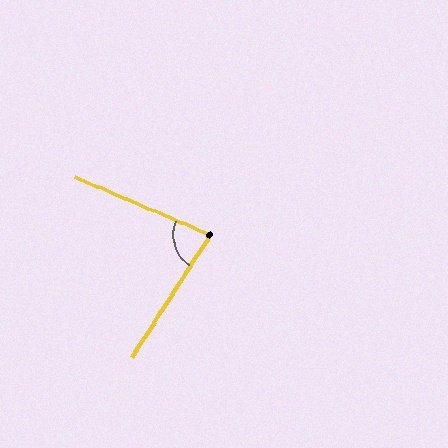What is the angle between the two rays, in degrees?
Approximately 81 degrees.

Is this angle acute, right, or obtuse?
It is acute.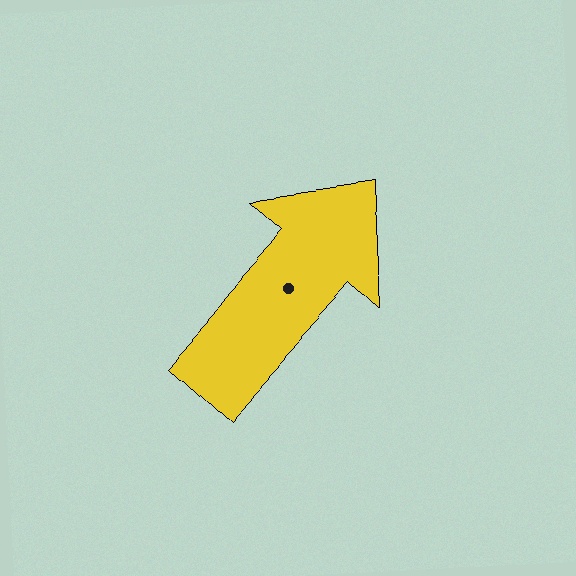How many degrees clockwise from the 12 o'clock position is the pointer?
Approximately 42 degrees.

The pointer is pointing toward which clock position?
Roughly 1 o'clock.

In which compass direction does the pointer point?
Northeast.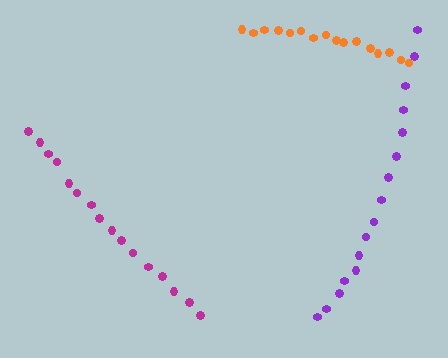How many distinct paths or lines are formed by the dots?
There are 3 distinct paths.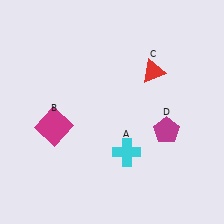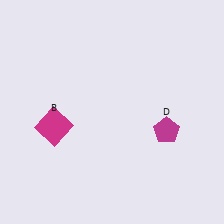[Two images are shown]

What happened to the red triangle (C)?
The red triangle (C) was removed in Image 2. It was in the top-right area of Image 1.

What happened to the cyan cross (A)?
The cyan cross (A) was removed in Image 2. It was in the bottom-right area of Image 1.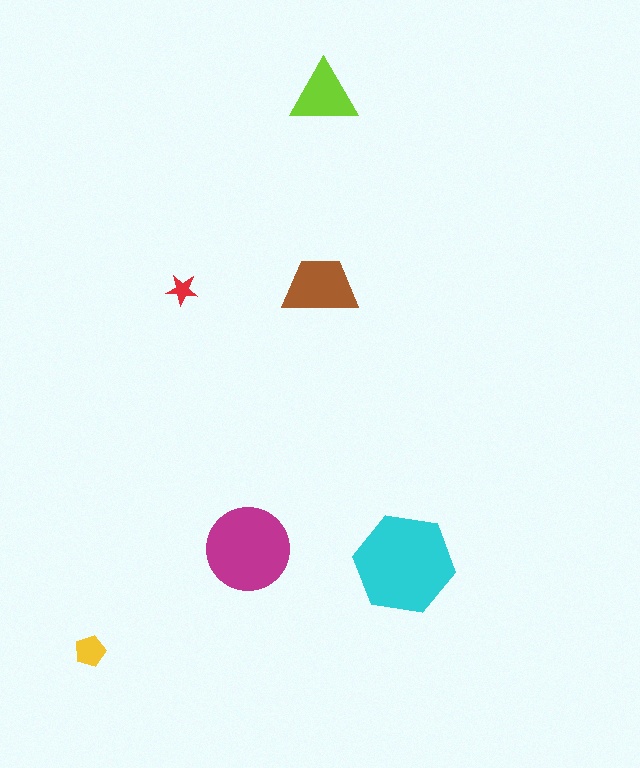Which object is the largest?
The cyan hexagon.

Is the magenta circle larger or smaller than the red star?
Larger.